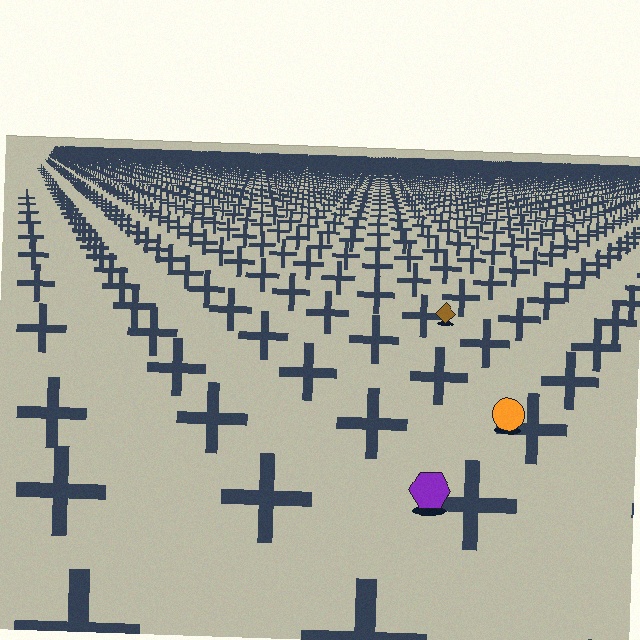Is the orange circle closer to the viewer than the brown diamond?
Yes. The orange circle is closer — you can tell from the texture gradient: the ground texture is coarser near it.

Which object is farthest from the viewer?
The brown diamond is farthest from the viewer. It appears smaller and the ground texture around it is denser.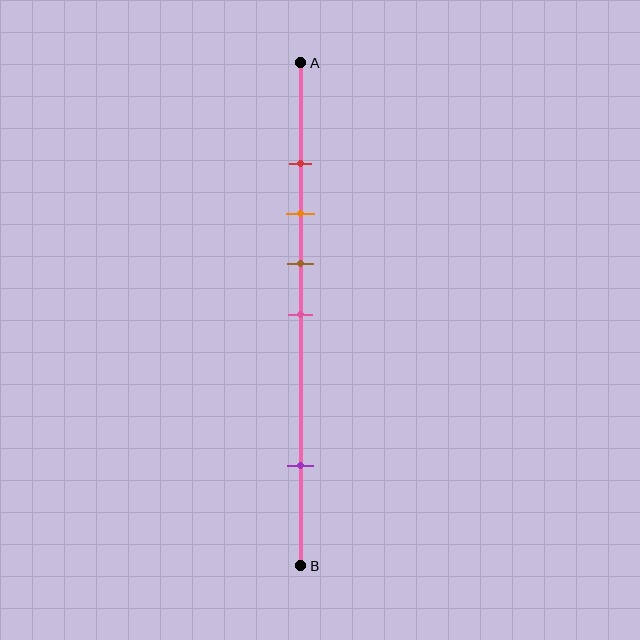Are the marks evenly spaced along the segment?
No, the marks are not evenly spaced.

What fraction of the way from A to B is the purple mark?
The purple mark is approximately 80% (0.8) of the way from A to B.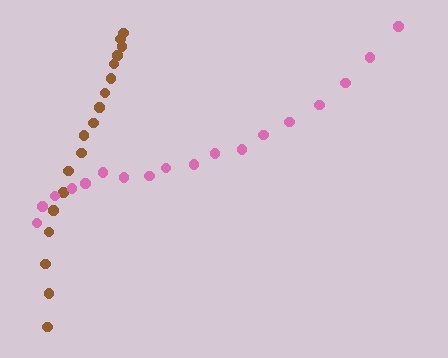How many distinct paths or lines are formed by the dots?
There are 2 distinct paths.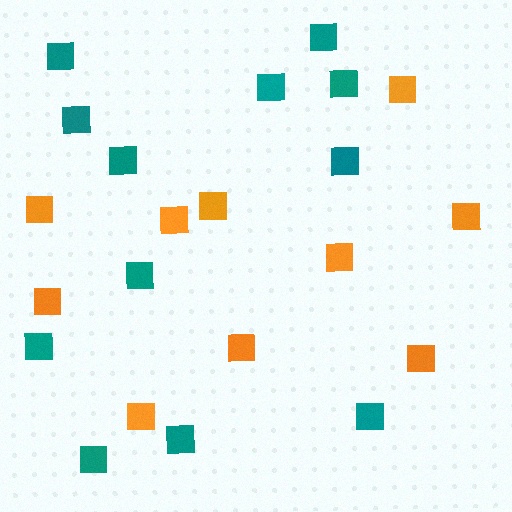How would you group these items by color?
There are 2 groups: one group of teal squares (12) and one group of orange squares (10).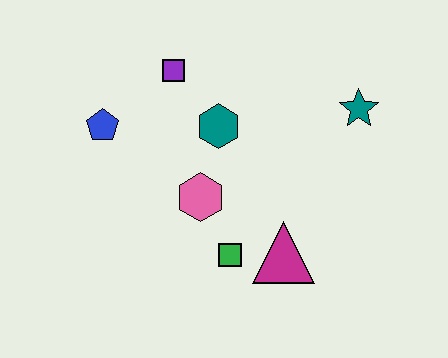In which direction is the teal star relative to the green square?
The teal star is above the green square.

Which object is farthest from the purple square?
The magenta triangle is farthest from the purple square.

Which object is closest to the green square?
The magenta triangle is closest to the green square.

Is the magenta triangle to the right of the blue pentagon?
Yes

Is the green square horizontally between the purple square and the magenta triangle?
Yes